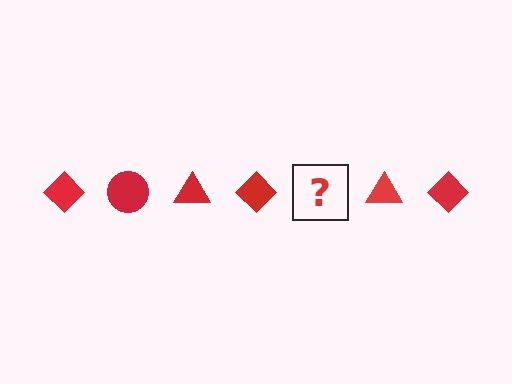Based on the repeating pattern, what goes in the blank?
The blank should be a red circle.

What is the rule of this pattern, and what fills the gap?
The rule is that the pattern cycles through diamond, circle, triangle shapes in red. The gap should be filled with a red circle.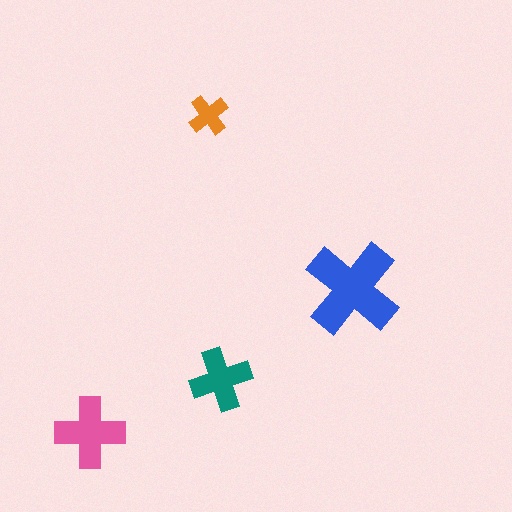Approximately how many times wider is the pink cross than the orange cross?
About 1.5 times wider.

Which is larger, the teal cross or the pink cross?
The pink one.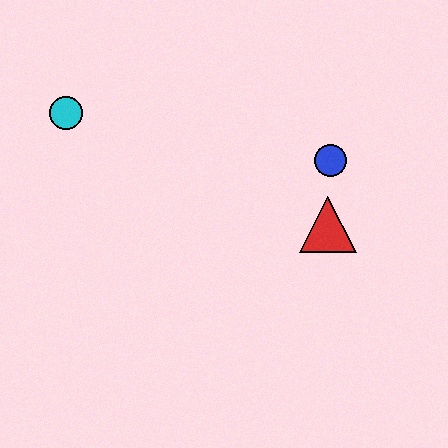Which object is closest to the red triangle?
The blue circle is closest to the red triangle.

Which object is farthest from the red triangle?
The cyan circle is farthest from the red triangle.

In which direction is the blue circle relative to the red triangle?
The blue circle is above the red triangle.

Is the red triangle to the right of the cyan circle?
Yes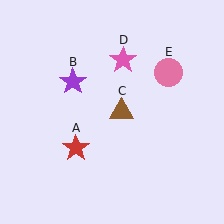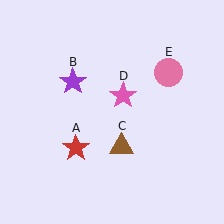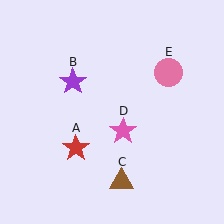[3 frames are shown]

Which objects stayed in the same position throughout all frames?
Red star (object A) and purple star (object B) and pink circle (object E) remained stationary.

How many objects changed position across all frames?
2 objects changed position: brown triangle (object C), pink star (object D).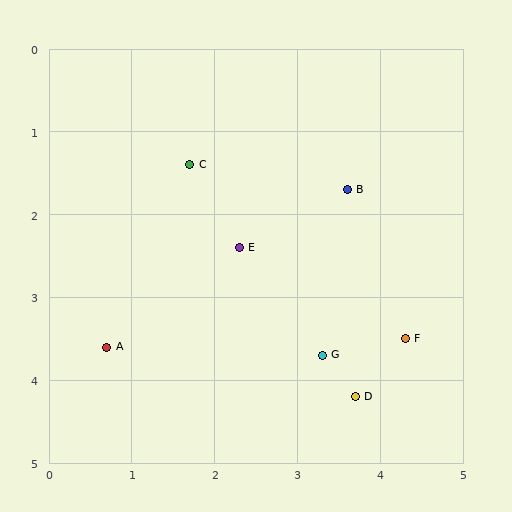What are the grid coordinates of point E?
Point E is at approximately (2.3, 2.4).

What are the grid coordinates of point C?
Point C is at approximately (1.7, 1.4).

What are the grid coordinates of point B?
Point B is at approximately (3.6, 1.7).